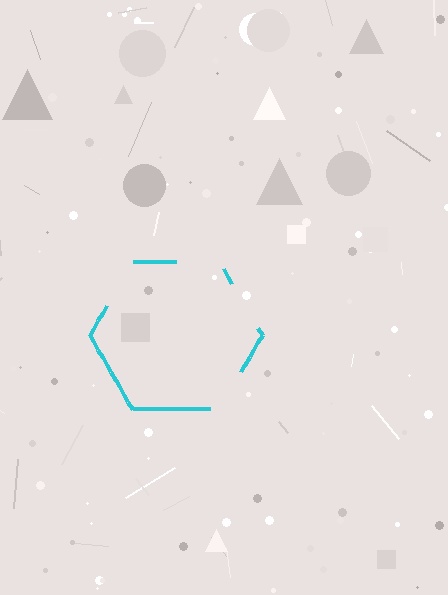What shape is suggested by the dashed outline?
The dashed outline suggests a hexagon.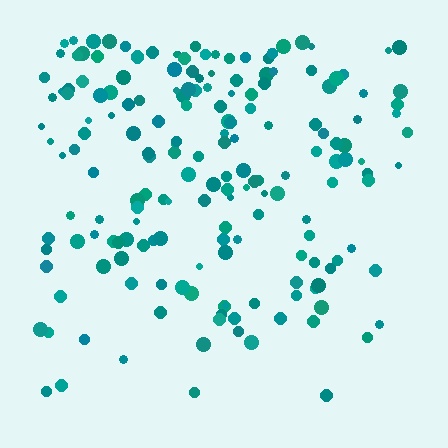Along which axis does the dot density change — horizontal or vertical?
Vertical.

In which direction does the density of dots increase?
From bottom to top, with the top side densest.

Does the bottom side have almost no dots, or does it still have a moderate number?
Still a moderate number, just noticeably fewer than the top.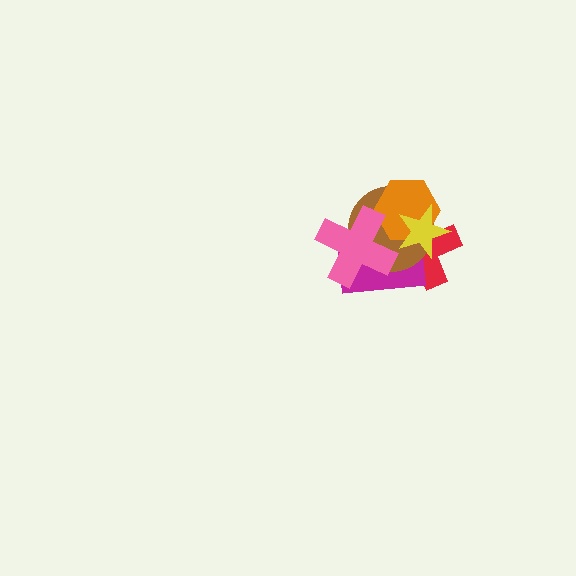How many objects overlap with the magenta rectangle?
5 objects overlap with the magenta rectangle.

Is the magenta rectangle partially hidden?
Yes, it is partially covered by another shape.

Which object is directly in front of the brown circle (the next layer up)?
The orange hexagon is directly in front of the brown circle.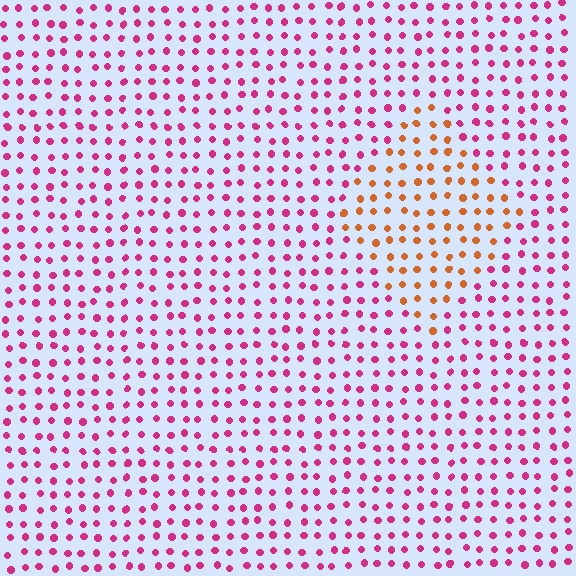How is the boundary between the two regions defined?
The boundary is defined purely by a slight shift in hue (about 54 degrees). Spacing, size, and orientation are identical on both sides.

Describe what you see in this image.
The image is filled with small magenta elements in a uniform arrangement. A diamond-shaped region is visible where the elements are tinted to a slightly different hue, forming a subtle color boundary.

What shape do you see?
I see a diamond.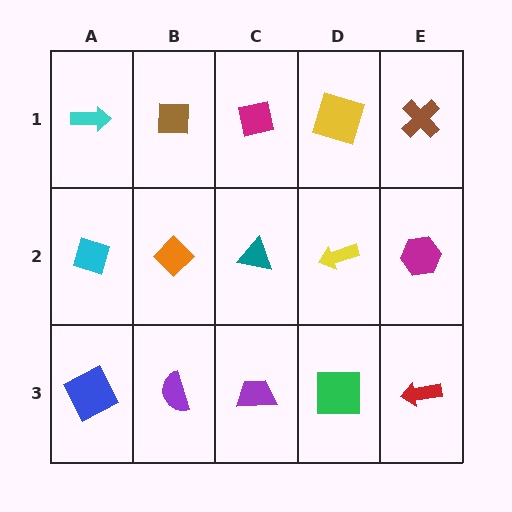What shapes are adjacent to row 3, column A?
A cyan diamond (row 2, column A), a purple semicircle (row 3, column B).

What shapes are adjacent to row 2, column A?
A cyan arrow (row 1, column A), a blue square (row 3, column A), an orange diamond (row 2, column B).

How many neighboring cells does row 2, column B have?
4.